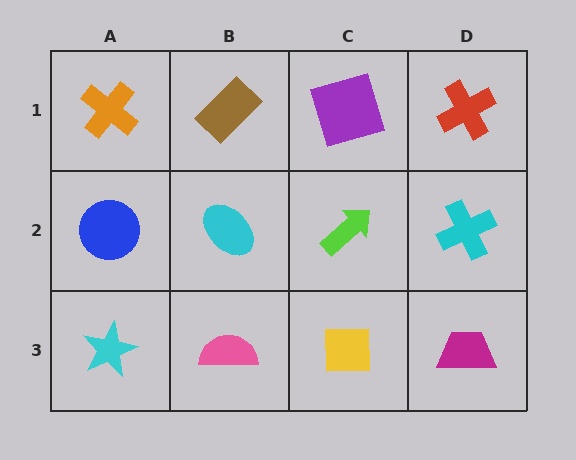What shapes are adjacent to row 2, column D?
A red cross (row 1, column D), a magenta trapezoid (row 3, column D), a lime arrow (row 2, column C).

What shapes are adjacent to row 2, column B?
A brown rectangle (row 1, column B), a pink semicircle (row 3, column B), a blue circle (row 2, column A), a lime arrow (row 2, column C).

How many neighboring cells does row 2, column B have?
4.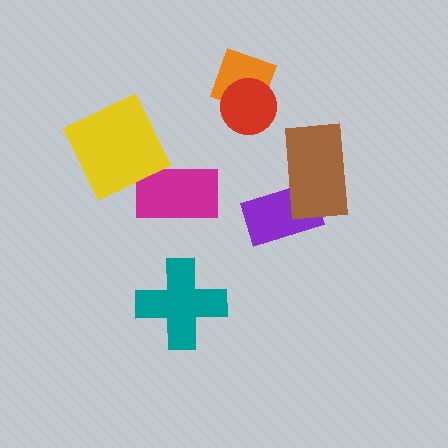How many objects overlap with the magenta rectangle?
0 objects overlap with the magenta rectangle.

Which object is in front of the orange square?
The red circle is in front of the orange square.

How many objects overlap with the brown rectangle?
1 object overlaps with the brown rectangle.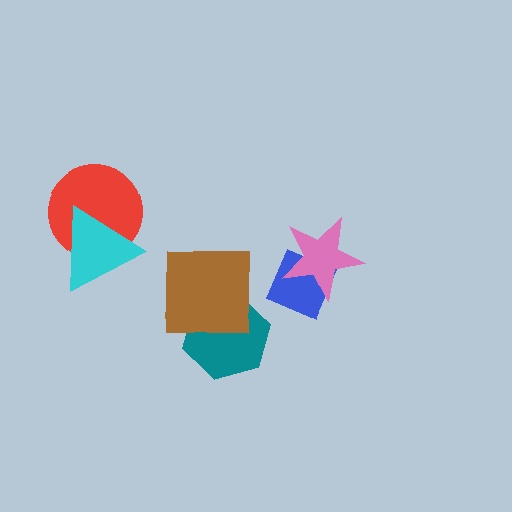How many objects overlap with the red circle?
1 object overlaps with the red circle.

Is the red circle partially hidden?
Yes, it is partially covered by another shape.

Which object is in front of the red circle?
The cyan triangle is in front of the red circle.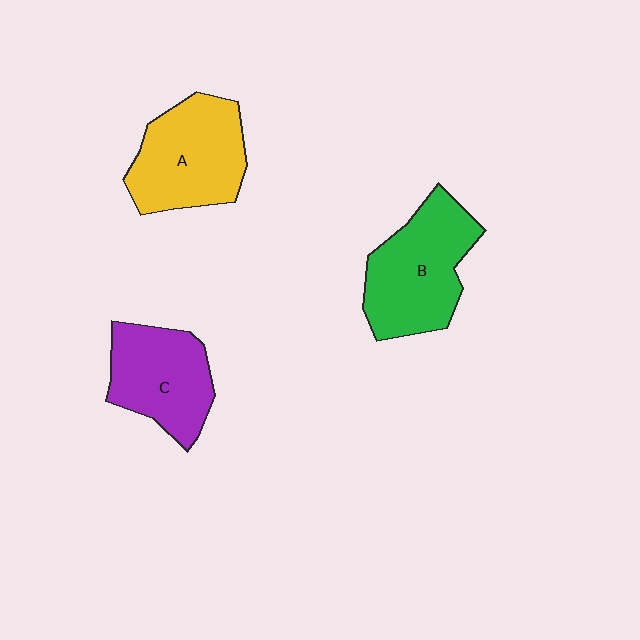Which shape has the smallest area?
Shape C (purple).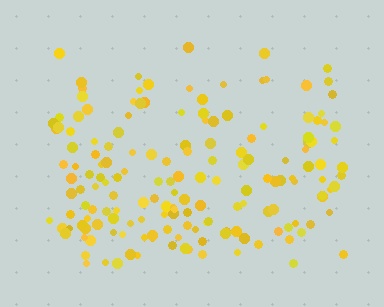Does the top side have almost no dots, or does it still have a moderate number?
Still a moderate number, just noticeably fewer than the bottom.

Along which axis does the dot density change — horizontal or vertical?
Vertical.